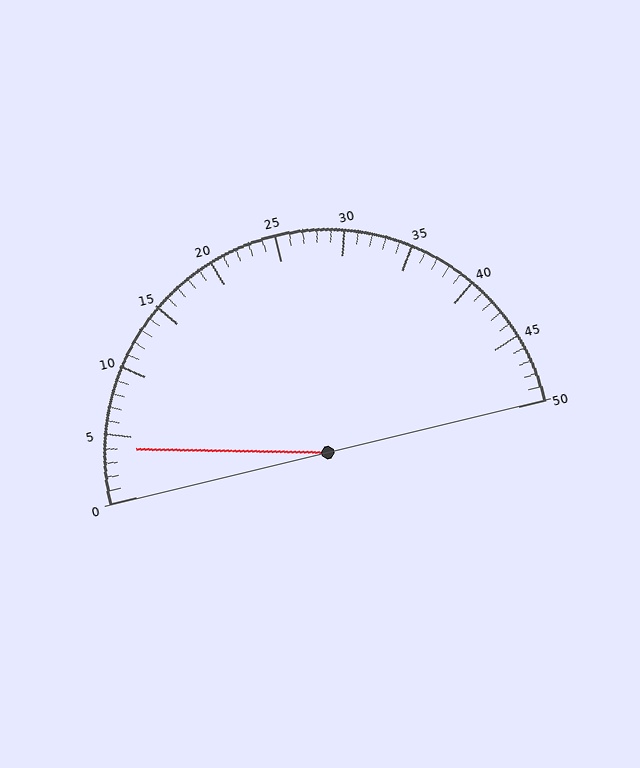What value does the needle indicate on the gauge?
The needle indicates approximately 4.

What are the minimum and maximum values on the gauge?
The gauge ranges from 0 to 50.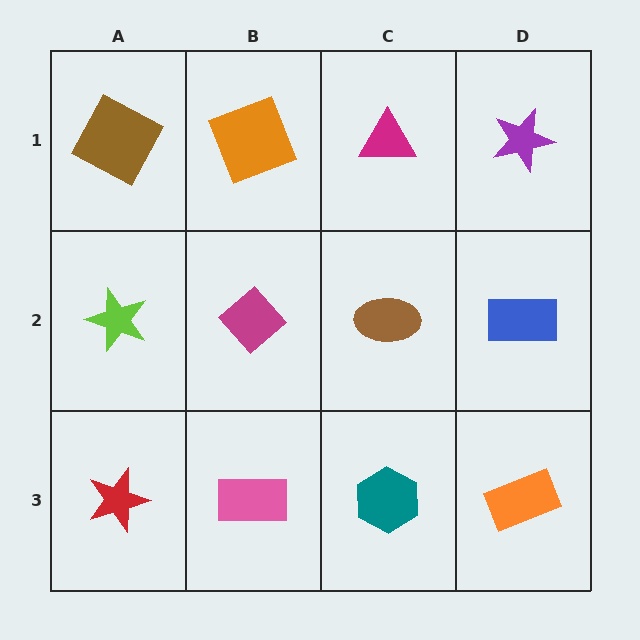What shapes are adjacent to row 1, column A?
A lime star (row 2, column A), an orange square (row 1, column B).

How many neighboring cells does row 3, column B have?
3.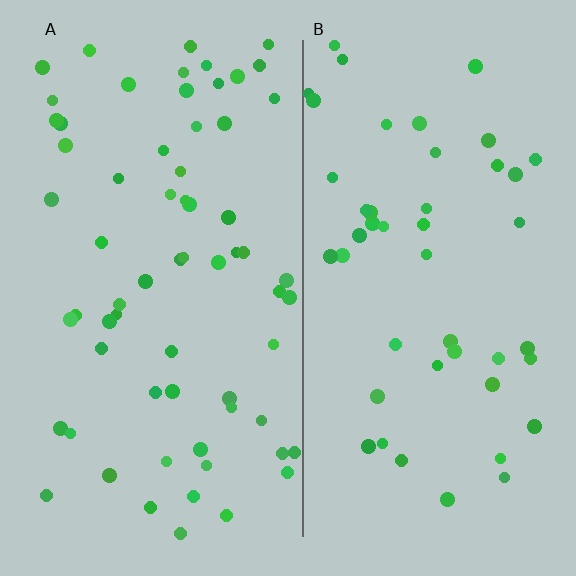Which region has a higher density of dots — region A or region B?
A (the left).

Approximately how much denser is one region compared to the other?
Approximately 1.4× — region A over region B.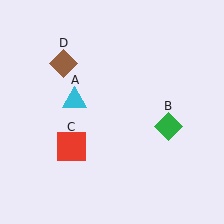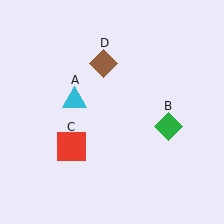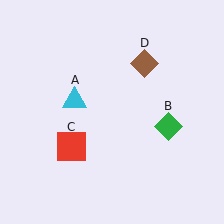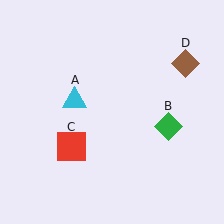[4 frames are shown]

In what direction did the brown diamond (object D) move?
The brown diamond (object D) moved right.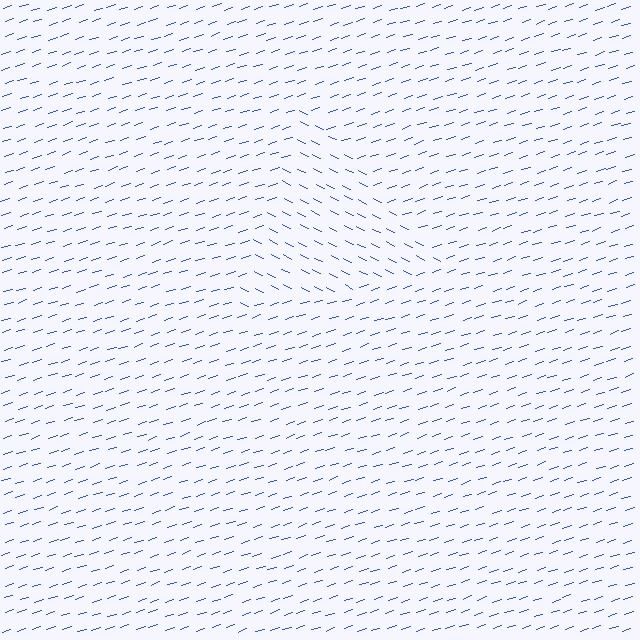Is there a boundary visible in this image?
Yes, there is a texture boundary formed by a change in line orientation.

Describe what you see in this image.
The image is filled with small blue line segments. A triangle region in the image has lines oriented differently from the surrounding lines, creating a visible texture boundary.